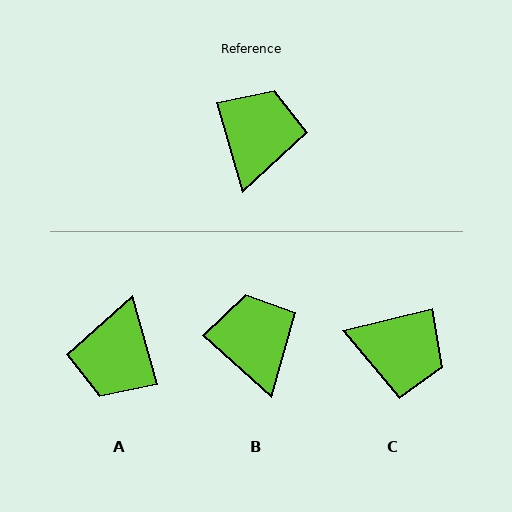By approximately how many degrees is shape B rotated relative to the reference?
Approximately 32 degrees counter-clockwise.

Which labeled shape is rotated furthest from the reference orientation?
A, about 179 degrees away.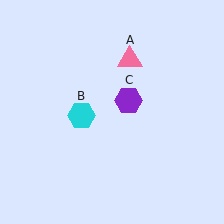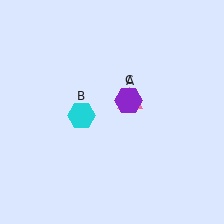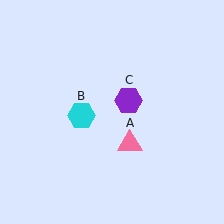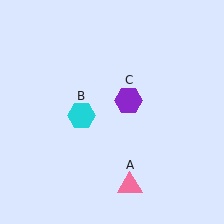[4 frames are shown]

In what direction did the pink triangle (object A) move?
The pink triangle (object A) moved down.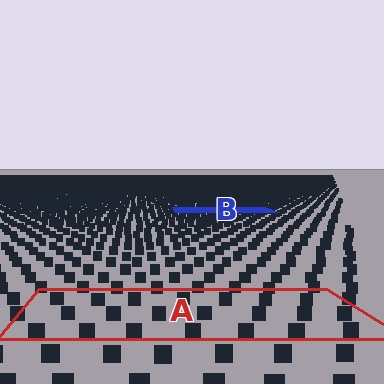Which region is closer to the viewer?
Region A is closer. The texture elements there are larger and more spread out.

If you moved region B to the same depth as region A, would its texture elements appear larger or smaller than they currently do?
They would appear larger. At a closer depth, the same texture elements are projected at a bigger on-screen size.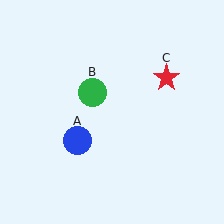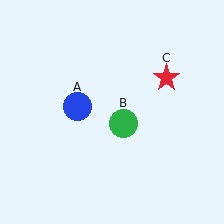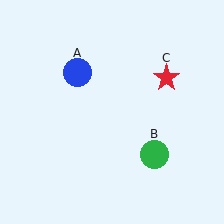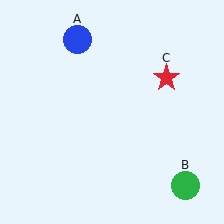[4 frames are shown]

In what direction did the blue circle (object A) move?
The blue circle (object A) moved up.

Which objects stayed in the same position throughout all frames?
Red star (object C) remained stationary.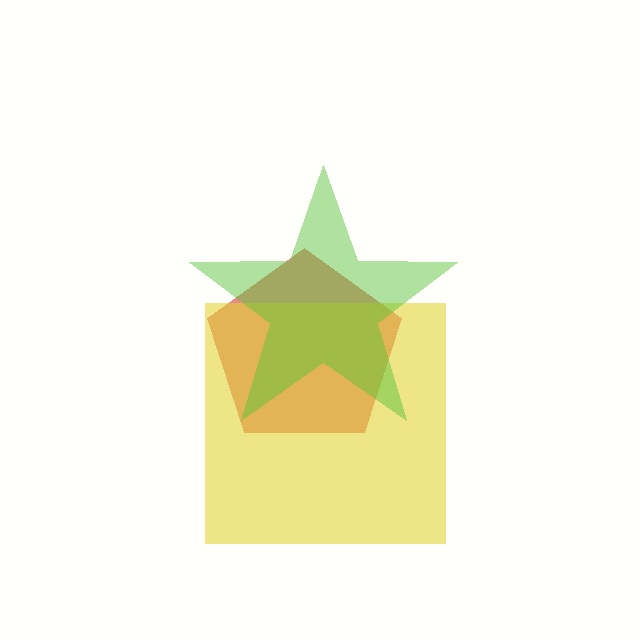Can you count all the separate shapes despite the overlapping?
Yes, there are 3 separate shapes.